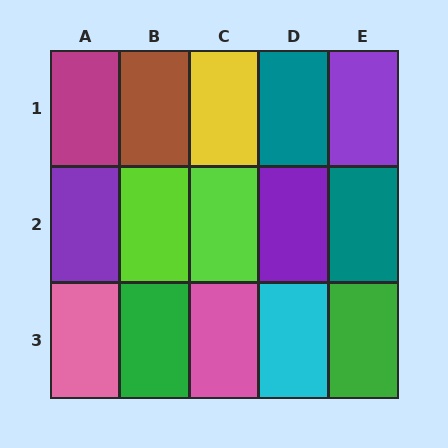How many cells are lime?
2 cells are lime.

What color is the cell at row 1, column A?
Magenta.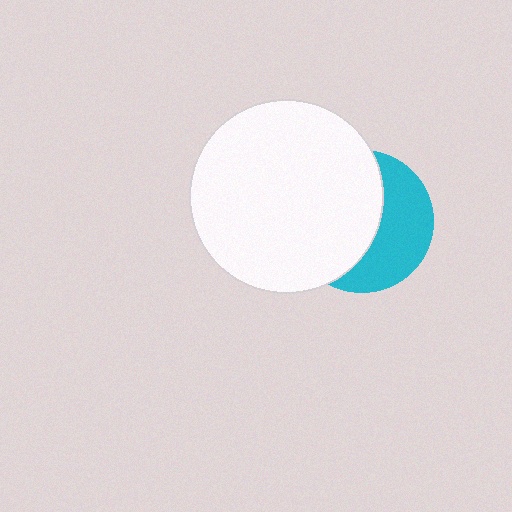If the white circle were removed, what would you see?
You would see the complete cyan circle.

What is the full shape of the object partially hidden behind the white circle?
The partially hidden object is a cyan circle.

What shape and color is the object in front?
The object in front is a white circle.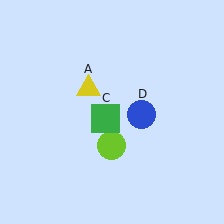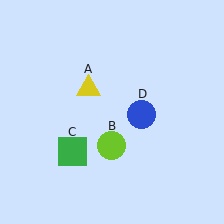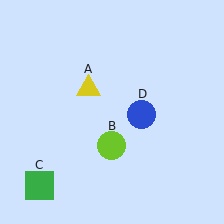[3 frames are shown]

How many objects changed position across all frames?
1 object changed position: green square (object C).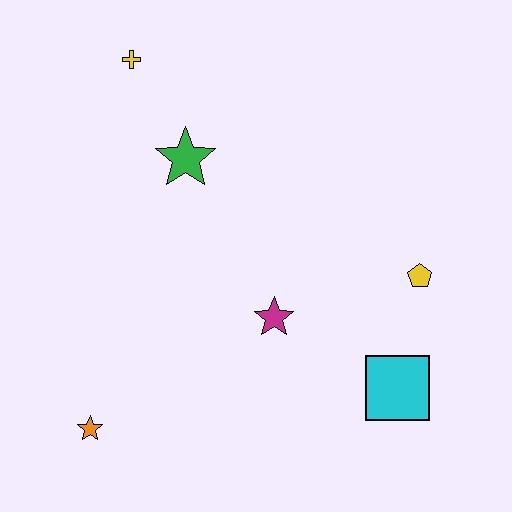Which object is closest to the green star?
The yellow cross is closest to the green star.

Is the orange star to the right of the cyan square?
No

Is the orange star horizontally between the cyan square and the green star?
No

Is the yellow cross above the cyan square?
Yes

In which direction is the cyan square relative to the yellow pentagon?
The cyan square is below the yellow pentagon.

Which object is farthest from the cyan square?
The yellow cross is farthest from the cyan square.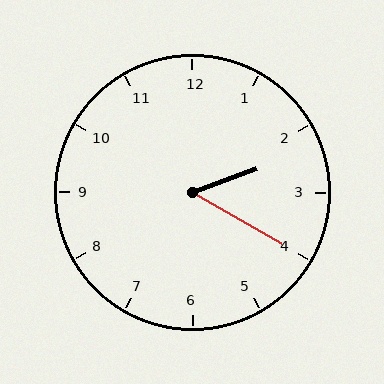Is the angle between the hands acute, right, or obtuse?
It is acute.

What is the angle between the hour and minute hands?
Approximately 50 degrees.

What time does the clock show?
2:20.